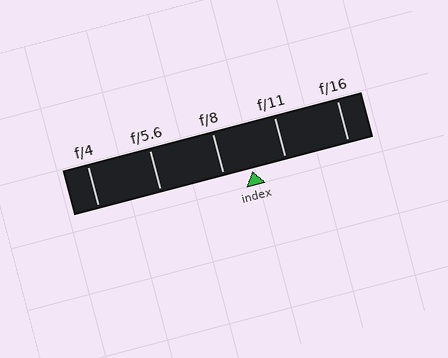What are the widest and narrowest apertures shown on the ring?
The widest aperture shown is f/4 and the narrowest is f/16.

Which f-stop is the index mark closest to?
The index mark is closest to f/8.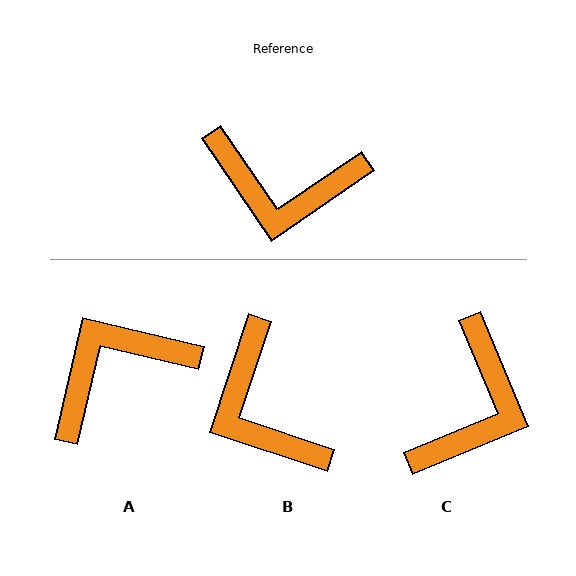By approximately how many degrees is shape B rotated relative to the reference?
Approximately 53 degrees clockwise.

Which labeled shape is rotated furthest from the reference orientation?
A, about 138 degrees away.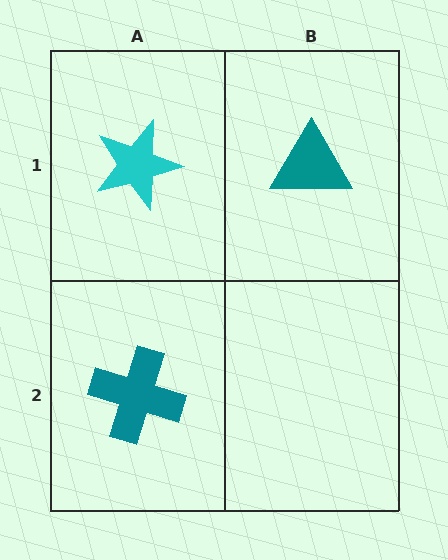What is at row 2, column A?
A teal cross.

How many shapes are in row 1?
2 shapes.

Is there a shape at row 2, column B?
No, that cell is empty.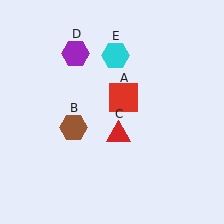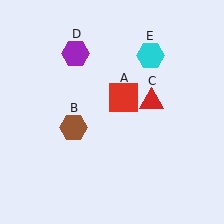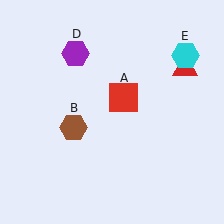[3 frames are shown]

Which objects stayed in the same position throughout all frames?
Red square (object A) and brown hexagon (object B) and purple hexagon (object D) remained stationary.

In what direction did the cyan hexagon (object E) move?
The cyan hexagon (object E) moved right.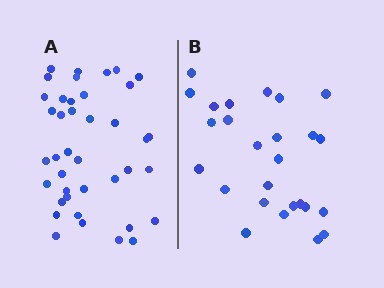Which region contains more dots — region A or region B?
Region A (the left region) has more dots.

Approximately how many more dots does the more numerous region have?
Region A has approximately 15 more dots than region B.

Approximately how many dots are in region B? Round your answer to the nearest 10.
About 30 dots. (The exact count is 26, which rounds to 30.)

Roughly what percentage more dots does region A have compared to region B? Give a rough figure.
About 55% more.